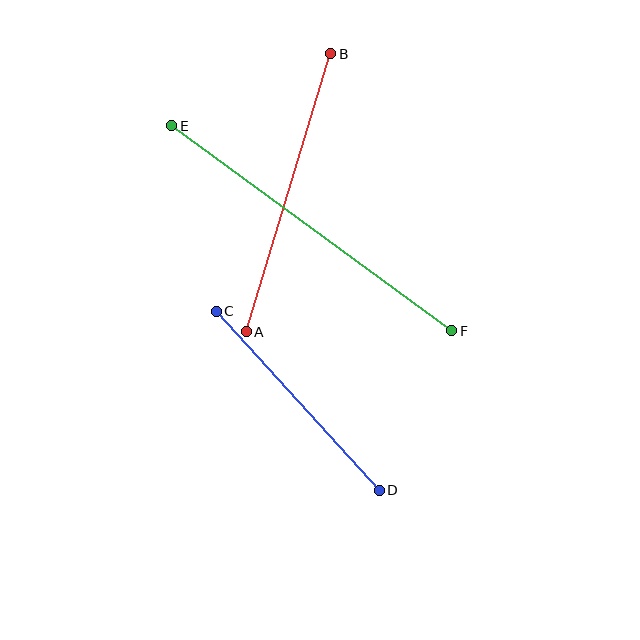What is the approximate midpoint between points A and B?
The midpoint is at approximately (289, 193) pixels.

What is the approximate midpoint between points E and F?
The midpoint is at approximately (312, 228) pixels.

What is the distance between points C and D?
The distance is approximately 242 pixels.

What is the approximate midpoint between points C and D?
The midpoint is at approximately (298, 401) pixels.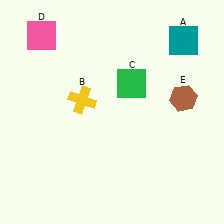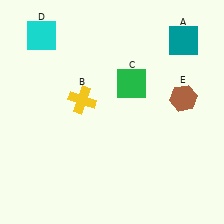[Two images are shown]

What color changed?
The square (D) changed from pink in Image 1 to cyan in Image 2.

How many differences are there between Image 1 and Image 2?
There is 1 difference between the two images.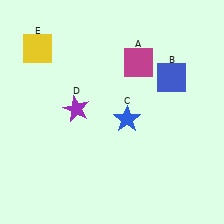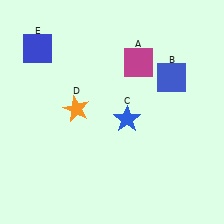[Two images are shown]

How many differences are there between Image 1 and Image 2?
There are 2 differences between the two images.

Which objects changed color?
D changed from purple to orange. E changed from yellow to blue.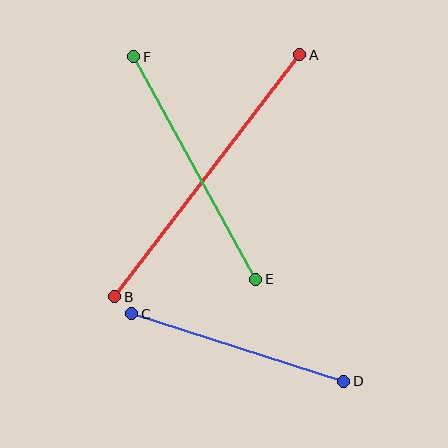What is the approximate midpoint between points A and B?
The midpoint is at approximately (207, 176) pixels.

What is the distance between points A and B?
The distance is approximately 305 pixels.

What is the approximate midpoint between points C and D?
The midpoint is at approximately (238, 348) pixels.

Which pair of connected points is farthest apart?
Points A and B are farthest apart.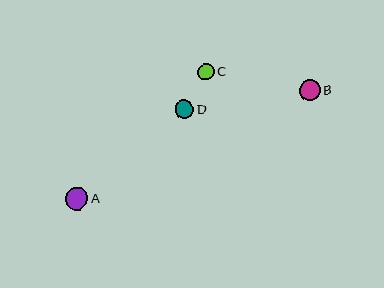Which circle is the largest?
Circle A is the largest with a size of approximately 23 pixels.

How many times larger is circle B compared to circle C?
Circle B is approximately 1.3 times the size of circle C.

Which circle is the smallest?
Circle C is the smallest with a size of approximately 16 pixels.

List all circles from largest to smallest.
From largest to smallest: A, B, D, C.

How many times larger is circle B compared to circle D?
Circle B is approximately 1.1 times the size of circle D.